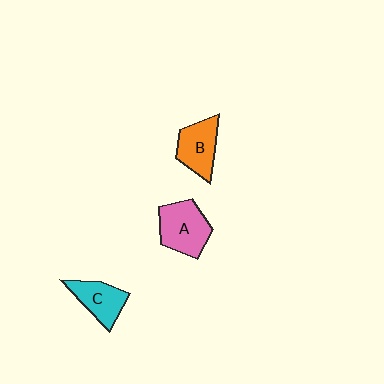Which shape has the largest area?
Shape A (pink).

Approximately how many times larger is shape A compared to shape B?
Approximately 1.2 times.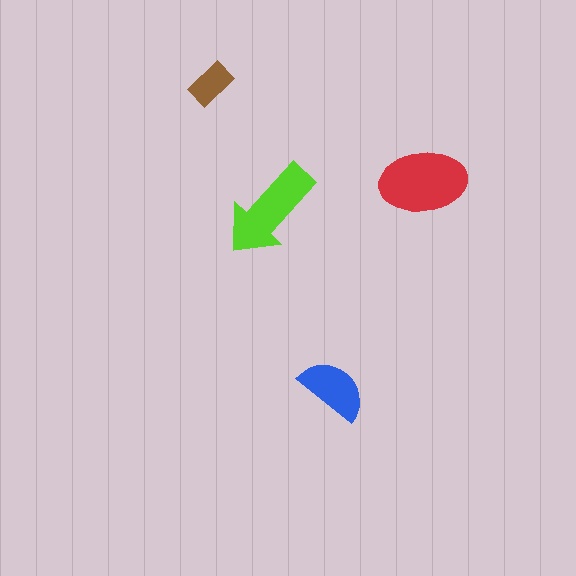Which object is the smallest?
The brown rectangle.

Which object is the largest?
The red ellipse.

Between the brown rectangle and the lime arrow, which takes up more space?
The lime arrow.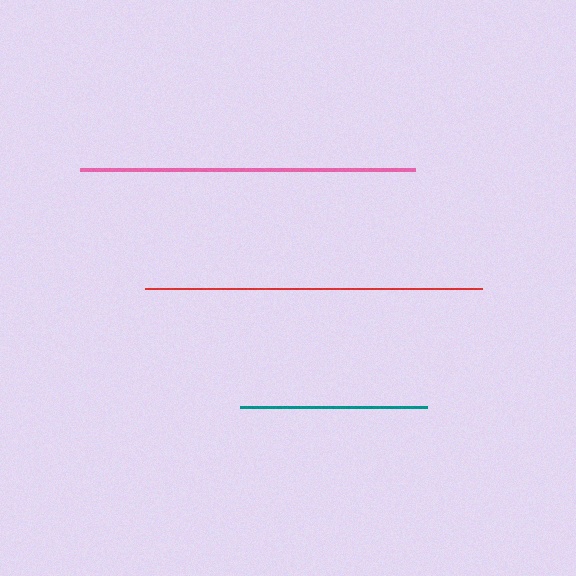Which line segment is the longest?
The red line is the longest at approximately 337 pixels.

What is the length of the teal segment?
The teal segment is approximately 187 pixels long.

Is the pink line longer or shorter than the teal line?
The pink line is longer than the teal line.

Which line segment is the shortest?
The teal line is the shortest at approximately 187 pixels.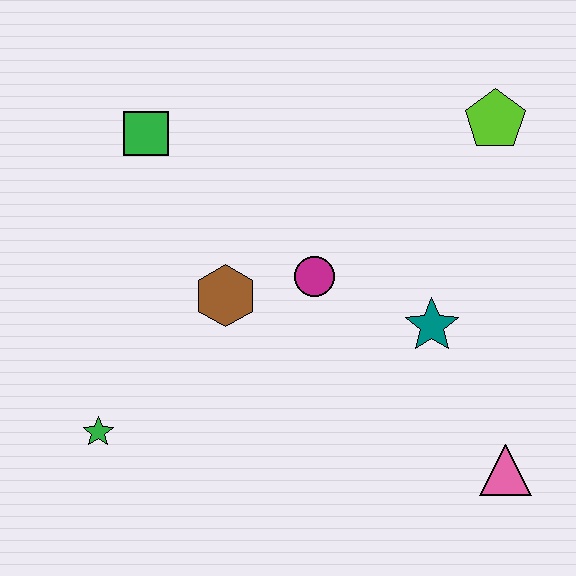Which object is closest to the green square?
The brown hexagon is closest to the green square.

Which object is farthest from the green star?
The lime pentagon is farthest from the green star.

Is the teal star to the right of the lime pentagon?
No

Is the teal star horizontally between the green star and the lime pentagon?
Yes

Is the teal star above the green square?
No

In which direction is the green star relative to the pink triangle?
The green star is to the left of the pink triangle.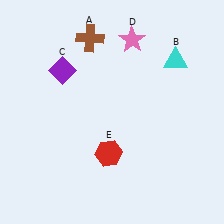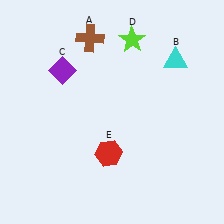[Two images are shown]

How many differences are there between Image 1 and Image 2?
There is 1 difference between the two images.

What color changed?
The star (D) changed from pink in Image 1 to lime in Image 2.